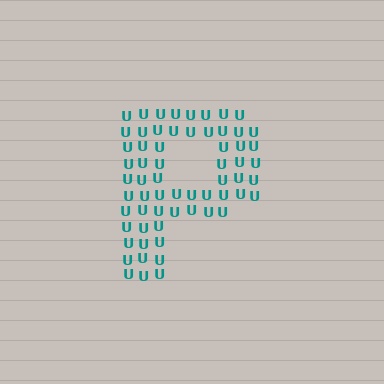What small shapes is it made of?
It is made of small letter U's.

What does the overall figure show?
The overall figure shows the letter P.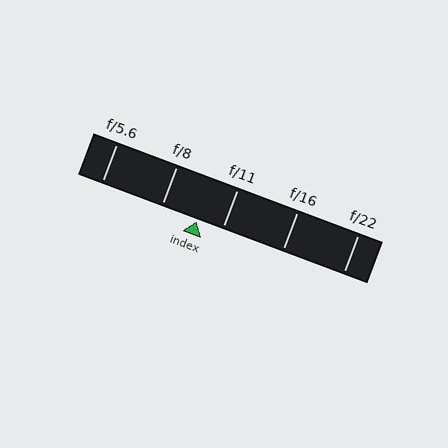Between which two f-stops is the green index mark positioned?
The index mark is between f/8 and f/11.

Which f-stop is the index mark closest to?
The index mark is closest to f/11.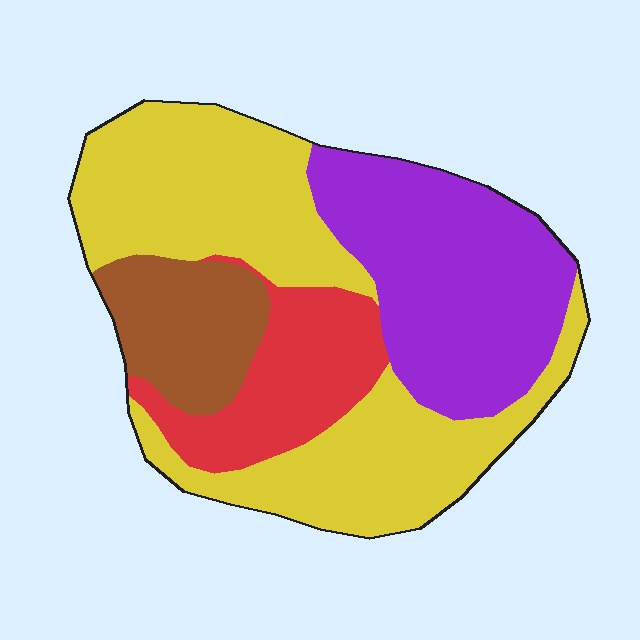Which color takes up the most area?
Yellow, at roughly 45%.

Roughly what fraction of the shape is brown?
Brown takes up about one eighth (1/8) of the shape.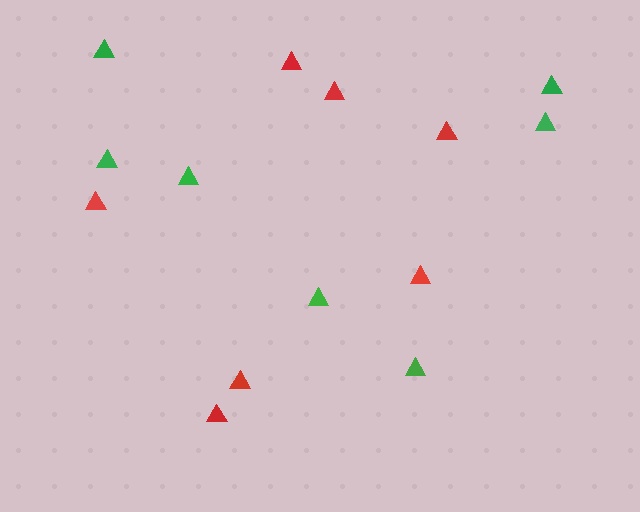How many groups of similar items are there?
There are 2 groups: one group of red triangles (7) and one group of green triangles (7).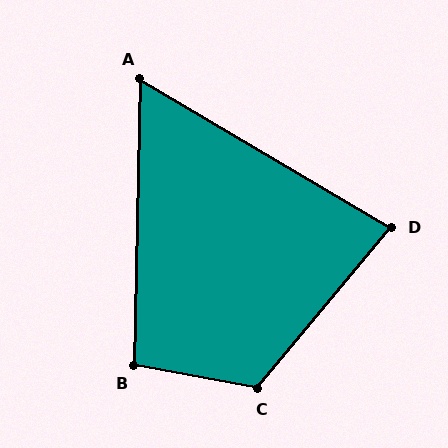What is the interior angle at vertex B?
Approximately 99 degrees (obtuse).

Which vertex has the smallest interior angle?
A, at approximately 61 degrees.